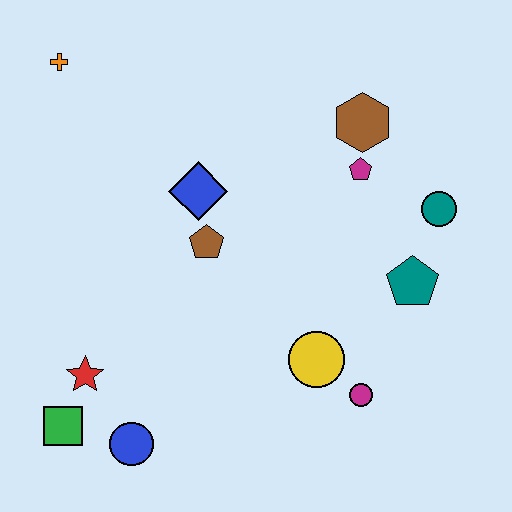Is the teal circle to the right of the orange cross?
Yes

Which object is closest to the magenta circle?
The yellow circle is closest to the magenta circle.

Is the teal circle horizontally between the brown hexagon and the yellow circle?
No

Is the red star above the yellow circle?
No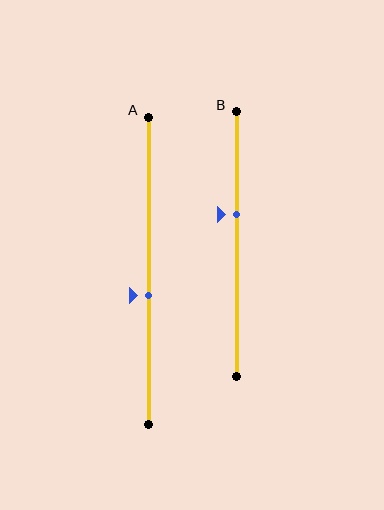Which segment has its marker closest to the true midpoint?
Segment A has its marker closest to the true midpoint.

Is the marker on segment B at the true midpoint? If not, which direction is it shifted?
No, the marker on segment B is shifted upward by about 11% of the segment length.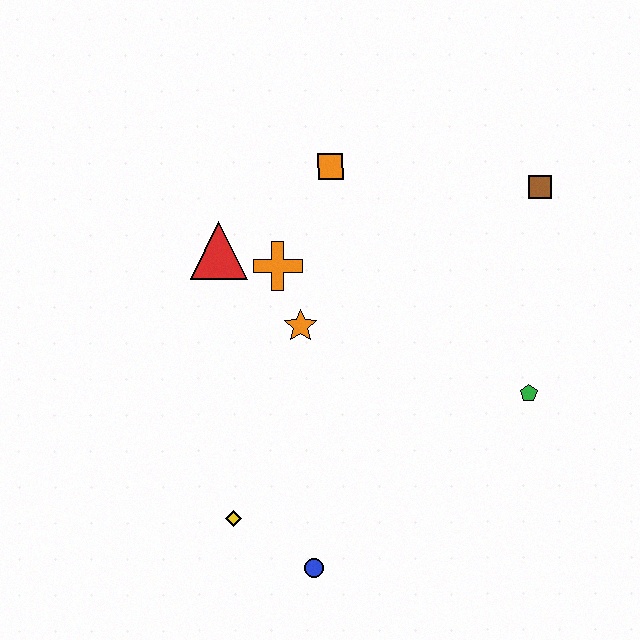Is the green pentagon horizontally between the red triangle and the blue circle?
No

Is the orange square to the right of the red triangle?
Yes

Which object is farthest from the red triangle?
The green pentagon is farthest from the red triangle.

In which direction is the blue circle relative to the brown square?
The blue circle is below the brown square.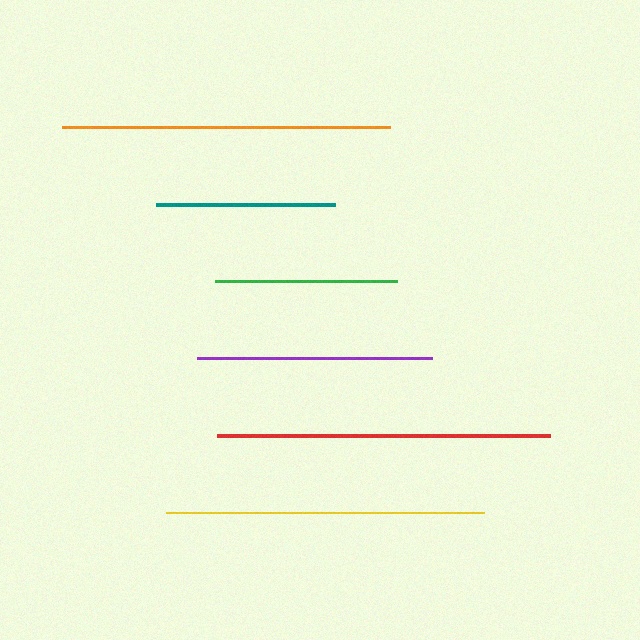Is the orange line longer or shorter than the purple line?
The orange line is longer than the purple line.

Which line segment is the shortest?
The teal line is the shortest at approximately 179 pixels.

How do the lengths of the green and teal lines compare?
The green and teal lines are approximately the same length.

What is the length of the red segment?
The red segment is approximately 333 pixels long.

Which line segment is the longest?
The red line is the longest at approximately 333 pixels.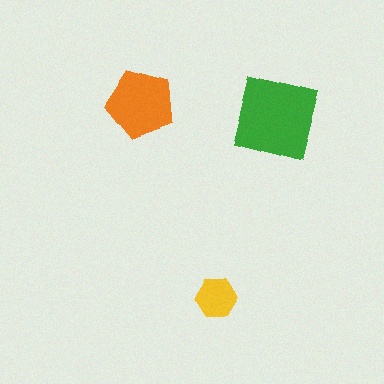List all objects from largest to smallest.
The green square, the orange pentagon, the yellow hexagon.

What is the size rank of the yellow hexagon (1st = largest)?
3rd.